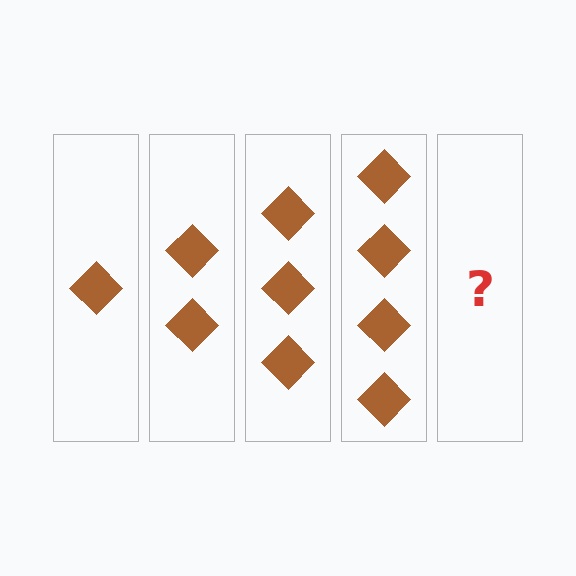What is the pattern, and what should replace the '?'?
The pattern is that each step adds one more diamond. The '?' should be 5 diamonds.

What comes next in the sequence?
The next element should be 5 diamonds.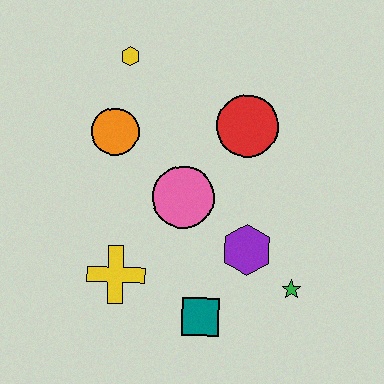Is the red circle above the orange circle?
Yes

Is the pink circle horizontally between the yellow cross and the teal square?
Yes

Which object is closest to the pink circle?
The purple hexagon is closest to the pink circle.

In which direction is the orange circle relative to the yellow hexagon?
The orange circle is below the yellow hexagon.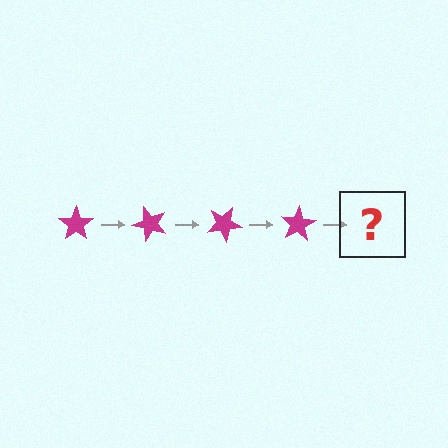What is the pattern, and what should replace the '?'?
The pattern is that the star rotates 50 degrees each step. The '?' should be a magenta star rotated 200 degrees.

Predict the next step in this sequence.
The next step is a magenta star rotated 200 degrees.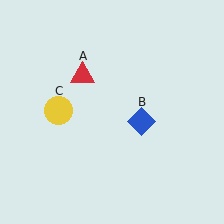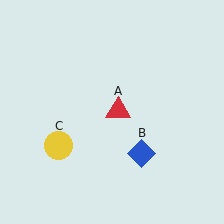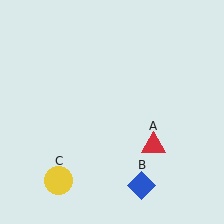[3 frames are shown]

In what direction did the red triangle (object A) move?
The red triangle (object A) moved down and to the right.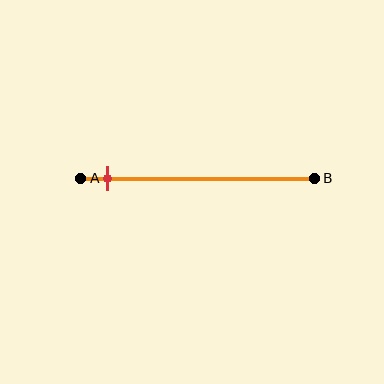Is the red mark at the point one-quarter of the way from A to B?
No, the mark is at about 10% from A, not at the 25% one-quarter point.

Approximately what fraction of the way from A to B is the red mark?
The red mark is approximately 10% of the way from A to B.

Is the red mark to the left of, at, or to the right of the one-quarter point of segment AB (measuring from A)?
The red mark is to the left of the one-quarter point of segment AB.